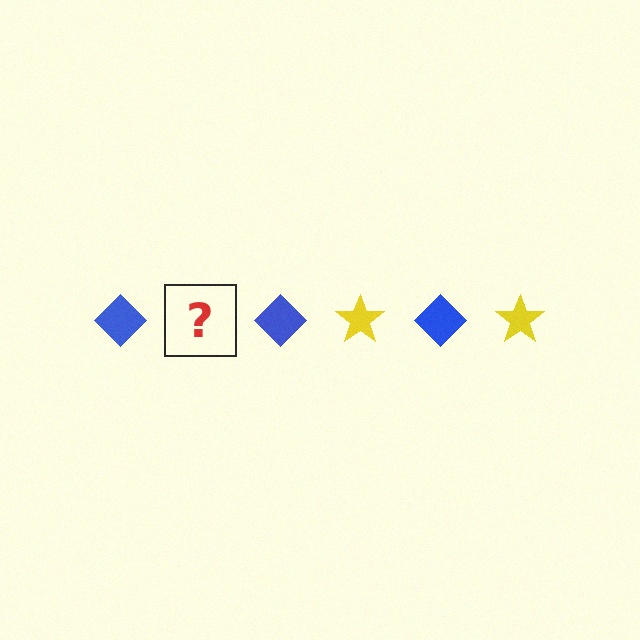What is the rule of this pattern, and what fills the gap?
The rule is that the pattern alternates between blue diamond and yellow star. The gap should be filled with a yellow star.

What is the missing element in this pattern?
The missing element is a yellow star.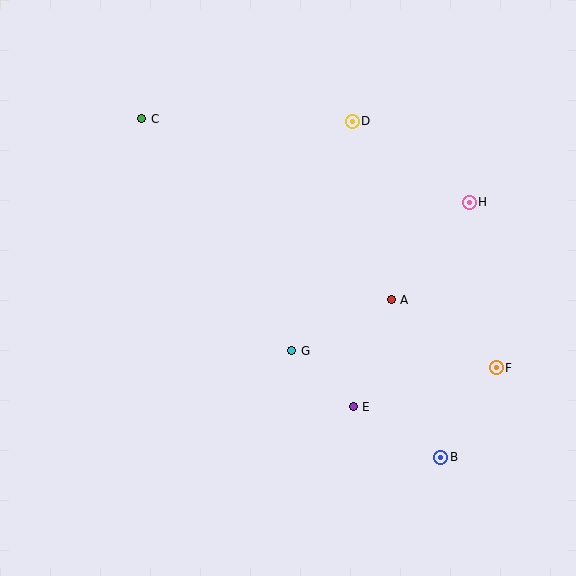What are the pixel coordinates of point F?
Point F is at (496, 368).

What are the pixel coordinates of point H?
Point H is at (469, 202).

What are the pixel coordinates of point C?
Point C is at (142, 119).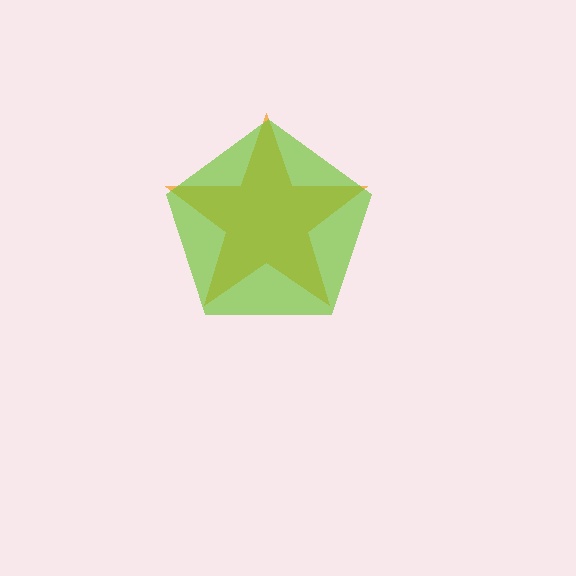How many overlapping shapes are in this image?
There are 2 overlapping shapes in the image.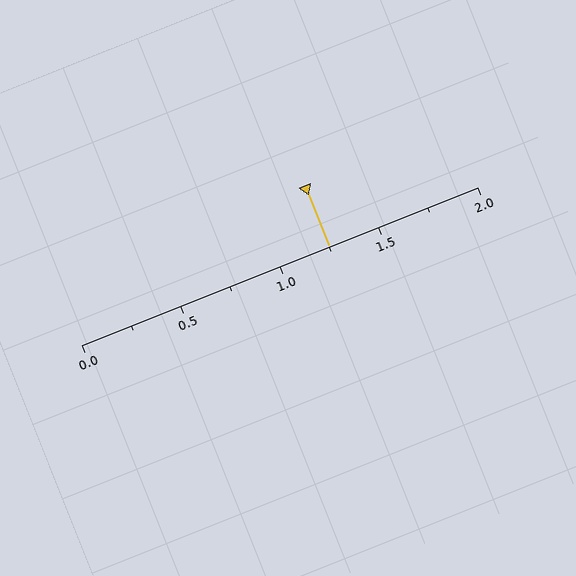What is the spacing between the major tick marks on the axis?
The major ticks are spaced 0.5 apart.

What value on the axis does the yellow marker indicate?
The marker indicates approximately 1.25.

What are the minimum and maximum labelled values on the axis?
The axis runs from 0.0 to 2.0.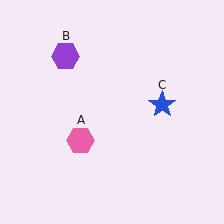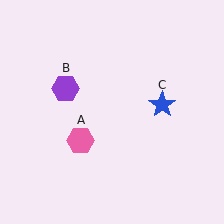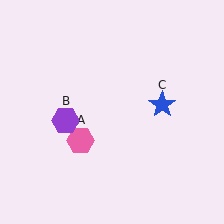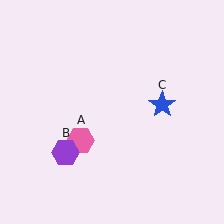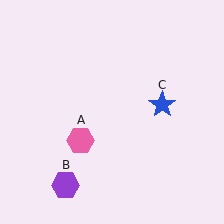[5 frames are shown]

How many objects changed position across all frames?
1 object changed position: purple hexagon (object B).